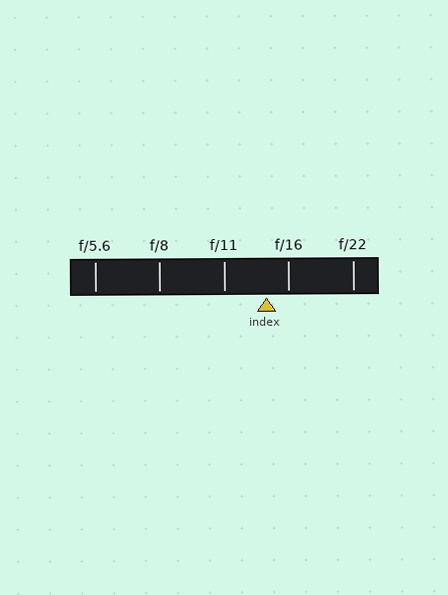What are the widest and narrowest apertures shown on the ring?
The widest aperture shown is f/5.6 and the narrowest is f/22.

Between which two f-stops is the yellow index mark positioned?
The index mark is between f/11 and f/16.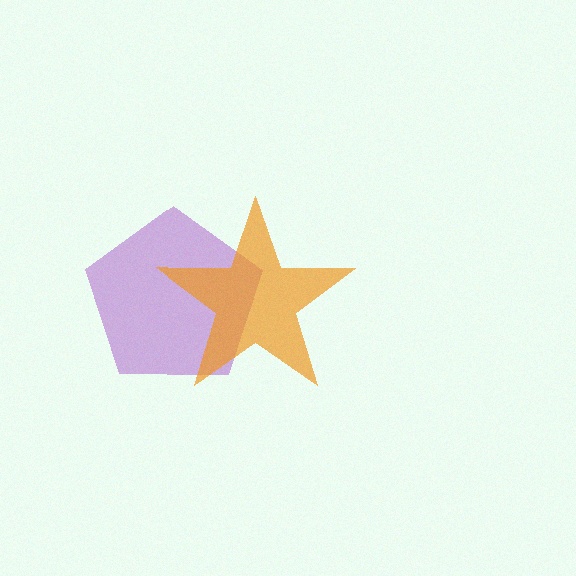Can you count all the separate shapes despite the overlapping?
Yes, there are 2 separate shapes.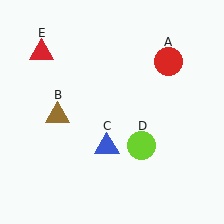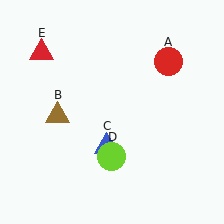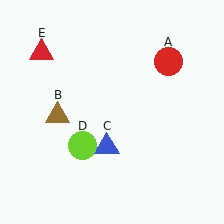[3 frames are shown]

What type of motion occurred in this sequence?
The lime circle (object D) rotated clockwise around the center of the scene.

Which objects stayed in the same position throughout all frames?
Red circle (object A) and brown triangle (object B) and blue triangle (object C) and red triangle (object E) remained stationary.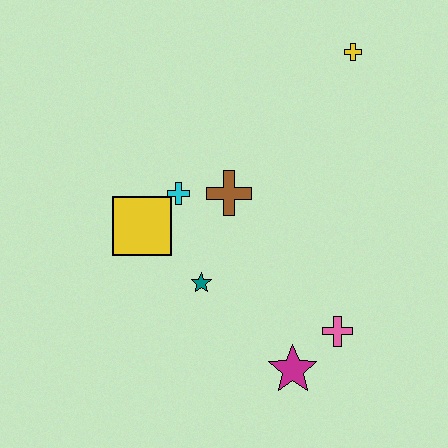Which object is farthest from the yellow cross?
The magenta star is farthest from the yellow cross.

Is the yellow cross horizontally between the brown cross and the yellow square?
No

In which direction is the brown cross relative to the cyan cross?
The brown cross is to the right of the cyan cross.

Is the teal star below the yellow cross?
Yes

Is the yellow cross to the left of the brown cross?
No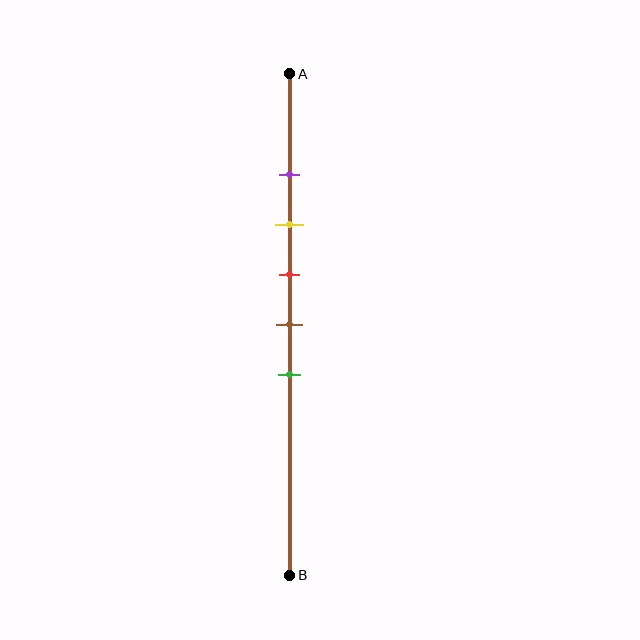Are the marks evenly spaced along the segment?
Yes, the marks are approximately evenly spaced.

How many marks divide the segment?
There are 5 marks dividing the segment.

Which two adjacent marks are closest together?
The purple and yellow marks are the closest adjacent pair.